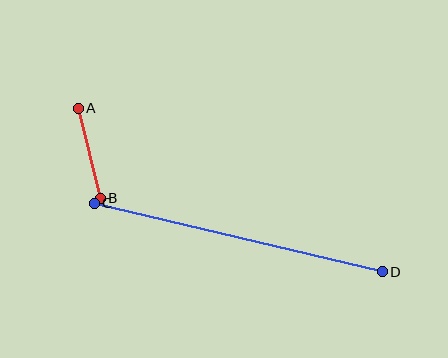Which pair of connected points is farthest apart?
Points C and D are farthest apart.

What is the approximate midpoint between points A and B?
The midpoint is at approximately (89, 153) pixels.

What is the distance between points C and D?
The distance is approximately 296 pixels.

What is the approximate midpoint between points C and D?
The midpoint is at approximately (238, 238) pixels.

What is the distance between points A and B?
The distance is approximately 93 pixels.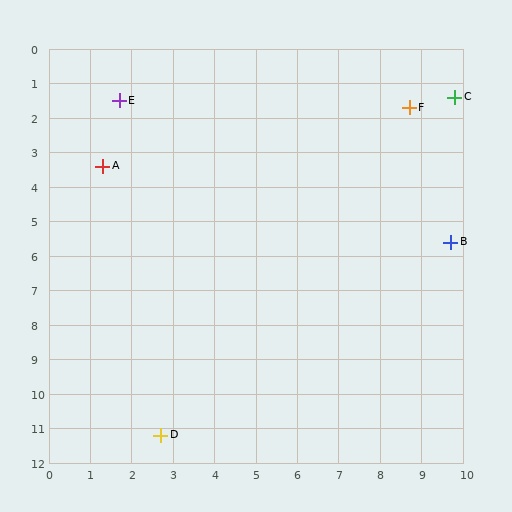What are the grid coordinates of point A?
Point A is at approximately (1.3, 3.4).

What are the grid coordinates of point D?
Point D is at approximately (2.7, 11.2).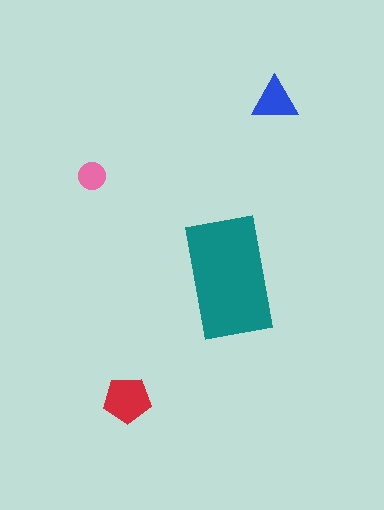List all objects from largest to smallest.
The teal rectangle, the red pentagon, the blue triangle, the pink circle.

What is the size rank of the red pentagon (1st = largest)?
2nd.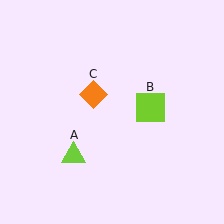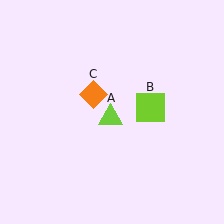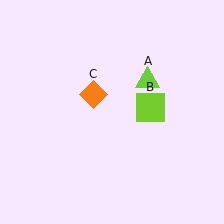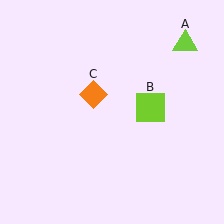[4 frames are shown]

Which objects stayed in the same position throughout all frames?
Lime square (object B) and orange diamond (object C) remained stationary.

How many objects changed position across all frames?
1 object changed position: lime triangle (object A).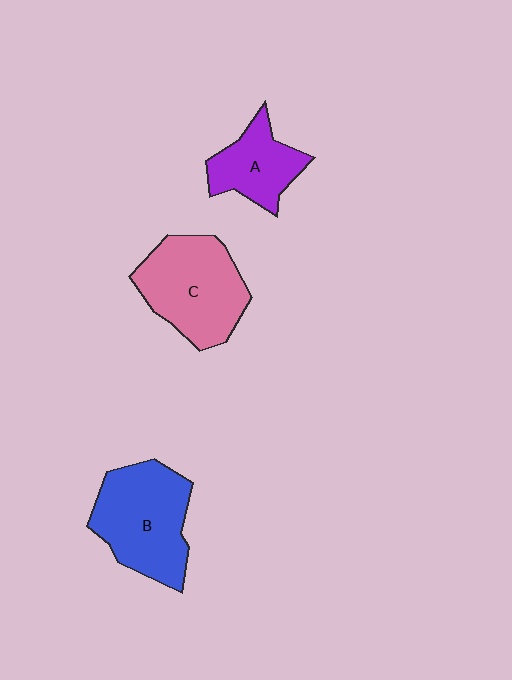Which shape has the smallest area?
Shape A (purple).